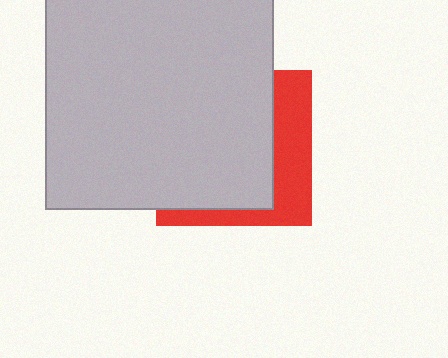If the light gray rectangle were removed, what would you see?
You would see the complete red square.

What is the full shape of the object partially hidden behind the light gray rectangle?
The partially hidden object is a red square.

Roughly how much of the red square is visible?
A small part of it is visible (roughly 32%).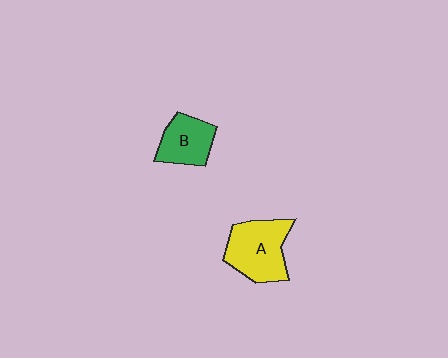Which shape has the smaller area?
Shape B (green).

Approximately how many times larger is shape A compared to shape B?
Approximately 1.5 times.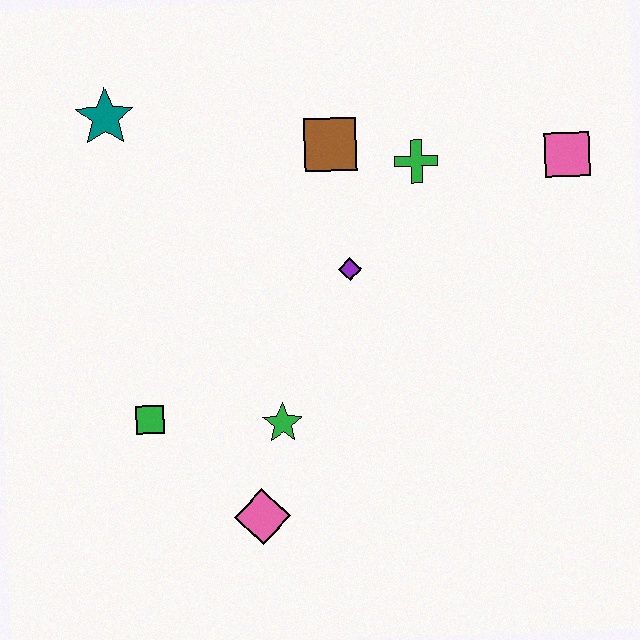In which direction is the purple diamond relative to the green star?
The purple diamond is above the green star.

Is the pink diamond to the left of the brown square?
Yes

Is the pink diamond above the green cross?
No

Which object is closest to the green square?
The green star is closest to the green square.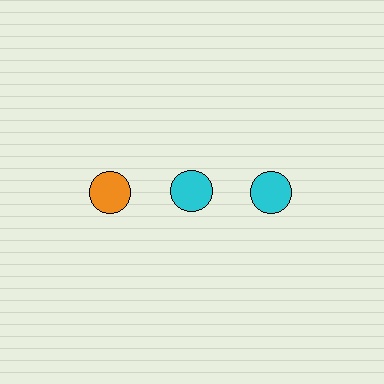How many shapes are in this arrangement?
There are 3 shapes arranged in a grid pattern.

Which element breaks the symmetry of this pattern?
The orange circle in the top row, leftmost column breaks the symmetry. All other shapes are cyan circles.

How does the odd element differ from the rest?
It has a different color: orange instead of cyan.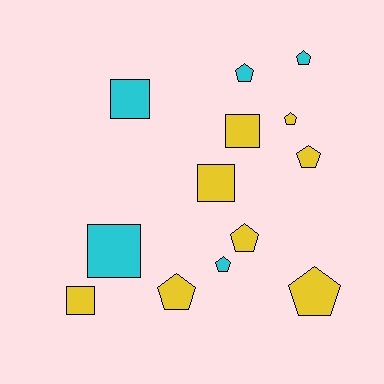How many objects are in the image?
There are 13 objects.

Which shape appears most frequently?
Pentagon, with 8 objects.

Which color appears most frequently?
Yellow, with 8 objects.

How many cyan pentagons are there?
There are 3 cyan pentagons.